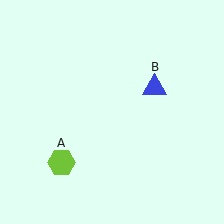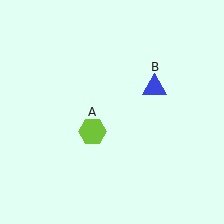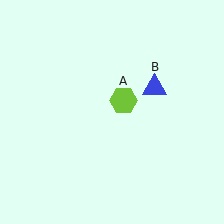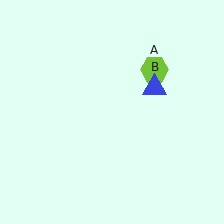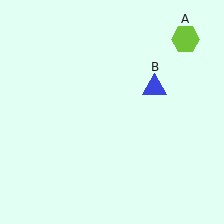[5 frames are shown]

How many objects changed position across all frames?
1 object changed position: lime hexagon (object A).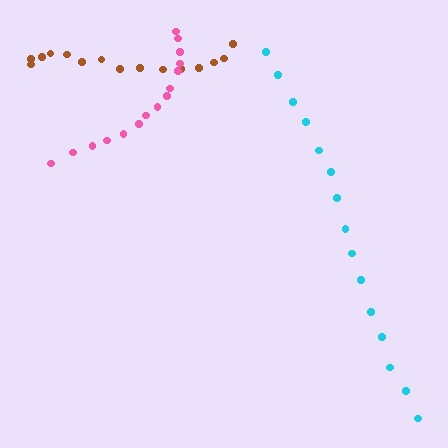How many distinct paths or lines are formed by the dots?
There are 3 distinct paths.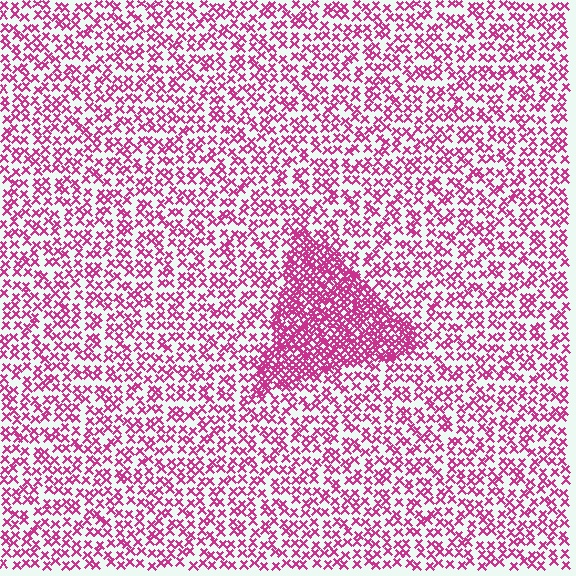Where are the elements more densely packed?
The elements are more densely packed inside the triangle boundary.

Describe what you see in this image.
The image contains small magenta elements arranged at two different densities. A triangle-shaped region is visible where the elements are more densely packed than the surrounding area.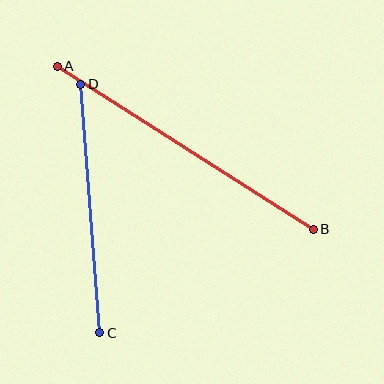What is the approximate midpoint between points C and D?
The midpoint is at approximately (90, 209) pixels.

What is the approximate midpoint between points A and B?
The midpoint is at approximately (185, 148) pixels.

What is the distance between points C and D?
The distance is approximately 249 pixels.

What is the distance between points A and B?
The distance is approximately 303 pixels.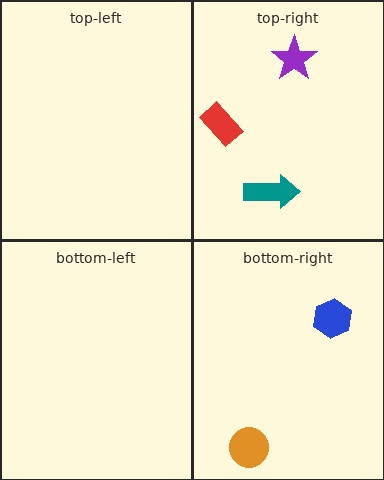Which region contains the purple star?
The top-right region.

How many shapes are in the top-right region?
3.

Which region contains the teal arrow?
The top-right region.